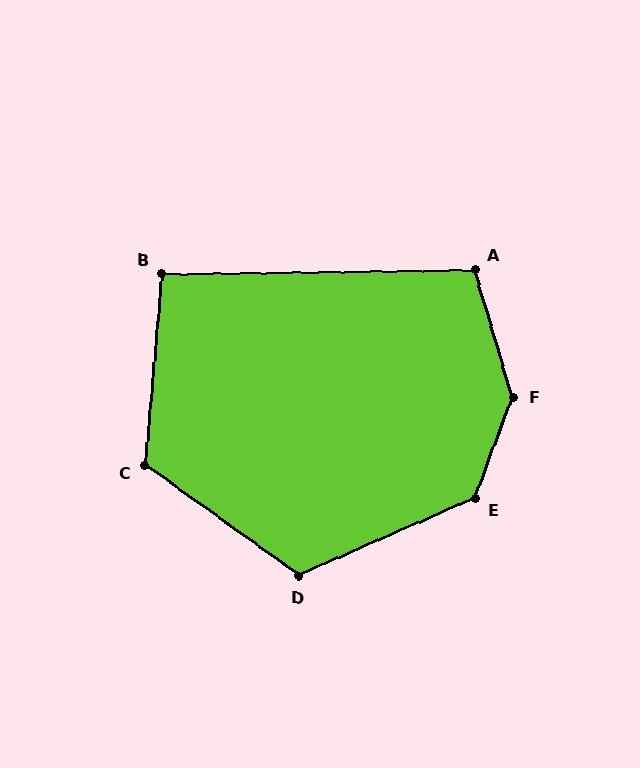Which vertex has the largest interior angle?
F, at approximately 144 degrees.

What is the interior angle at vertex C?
Approximately 121 degrees (obtuse).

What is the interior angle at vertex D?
Approximately 120 degrees (obtuse).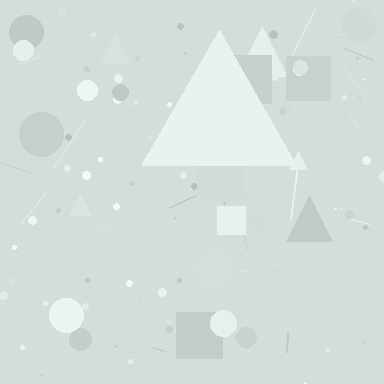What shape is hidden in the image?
A triangle is hidden in the image.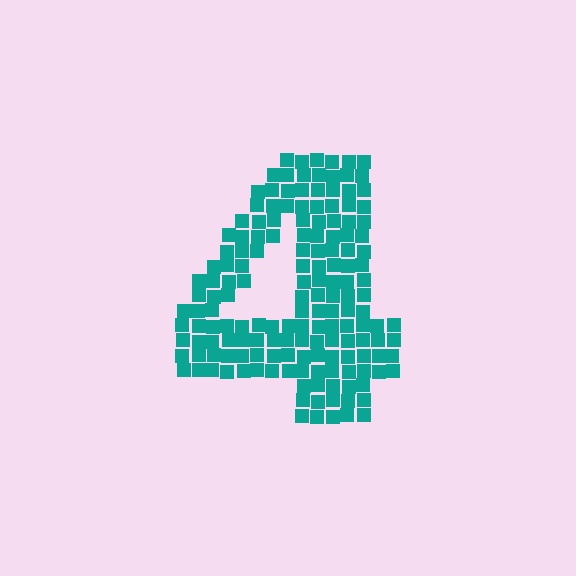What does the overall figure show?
The overall figure shows the digit 4.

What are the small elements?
The small elements are squares.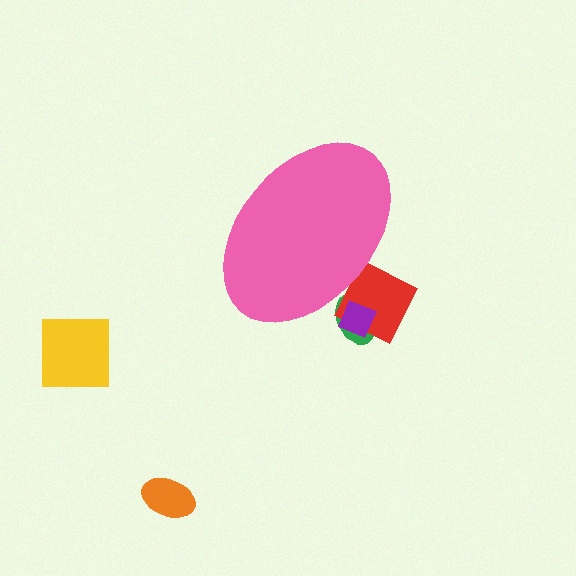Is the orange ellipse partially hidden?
No, the orange ellipse is fully visible.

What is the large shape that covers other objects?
A pink ellipse.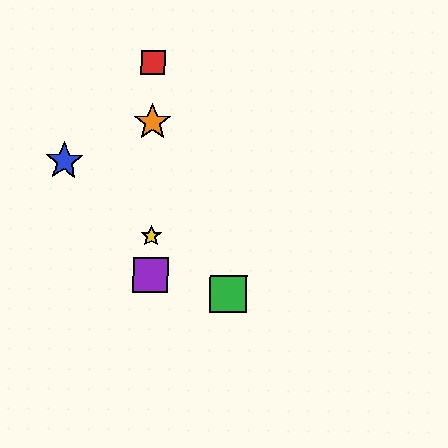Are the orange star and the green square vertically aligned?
No, the orange star is at x≈152 and the green square is at x≈229.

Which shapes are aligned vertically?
The red square, the yellow star, the purple square, the orange star are aligned vertically.